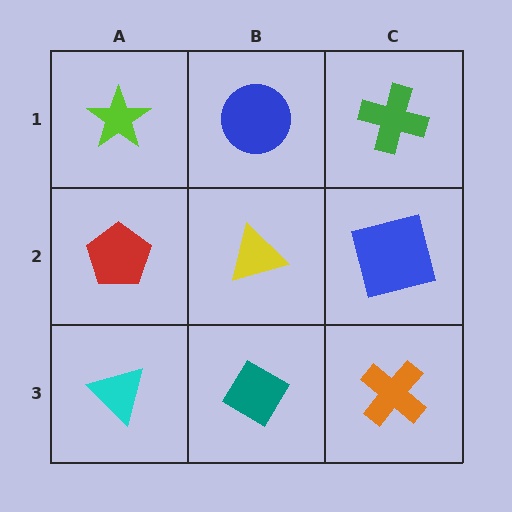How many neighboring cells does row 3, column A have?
2.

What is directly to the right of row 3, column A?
A teal diamond.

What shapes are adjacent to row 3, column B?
A yellow triangle (row 2, column B), a cyan triangle (row 3, column A), an orange cross (row 3, column C).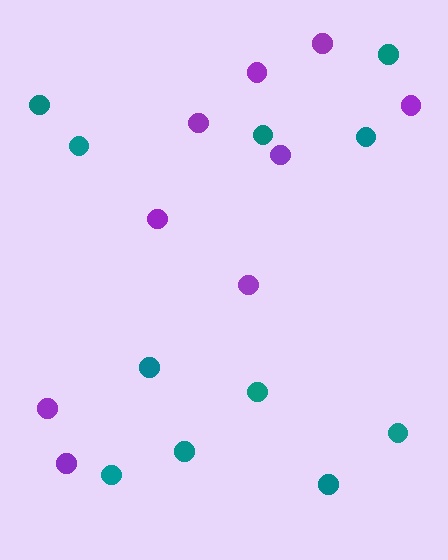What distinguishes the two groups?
There are 2 groups: one group of teal circles (11) and one group of purple circles (9).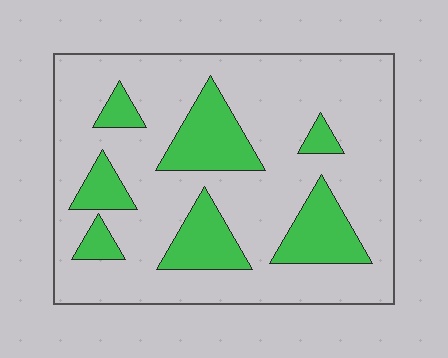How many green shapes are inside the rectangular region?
7.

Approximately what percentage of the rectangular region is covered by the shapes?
Approximately 25%.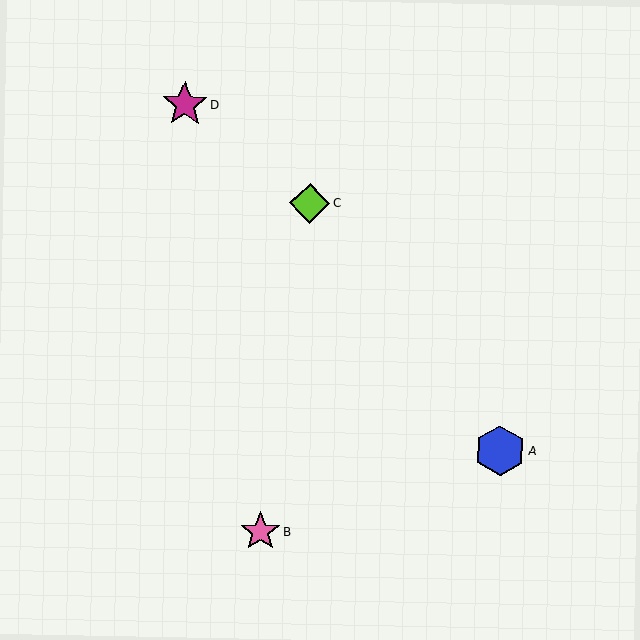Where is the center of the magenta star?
The center of the magenta star is at (185, 104).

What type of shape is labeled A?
Shape A is a blue hexagon.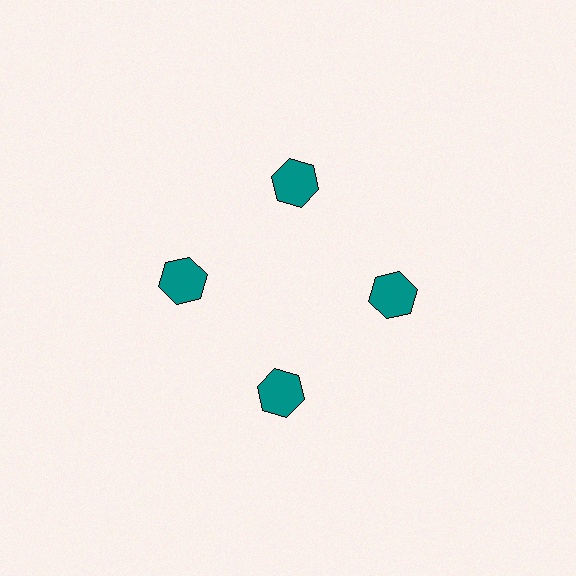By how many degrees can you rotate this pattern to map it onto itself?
The pattern maps onto itself every 90 degrees of rotation.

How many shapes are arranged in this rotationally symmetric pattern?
There are 4 shapes, arranged in 4 groups of 1.